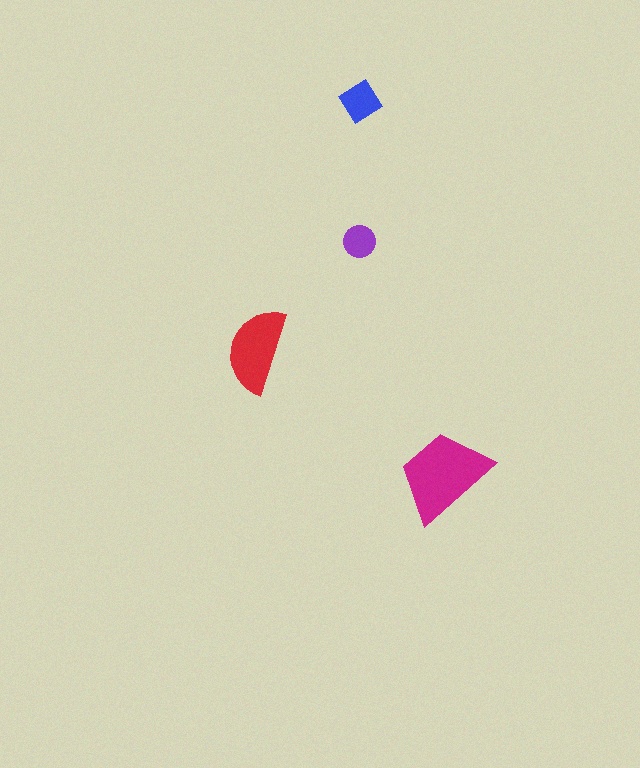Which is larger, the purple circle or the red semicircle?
The red semicircle.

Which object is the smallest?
The purple circle.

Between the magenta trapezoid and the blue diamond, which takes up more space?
The magenta trapezoid.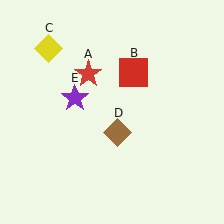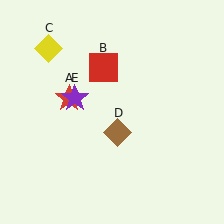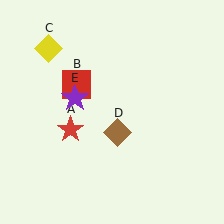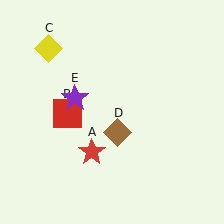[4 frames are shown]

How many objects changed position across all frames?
2 objects changed position: red star (object A), red square (object B).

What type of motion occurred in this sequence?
The red star (object A), red square (object B) rotated counterclockwise around the center of the scene.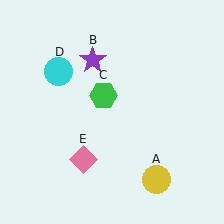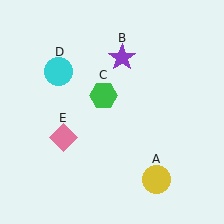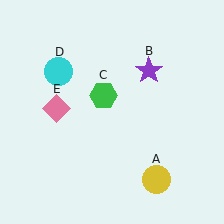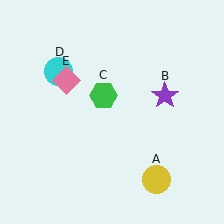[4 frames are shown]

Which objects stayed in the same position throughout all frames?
Yellow circle (object A) and green hexagon (object C) and cyan circle (object D) remained stationary.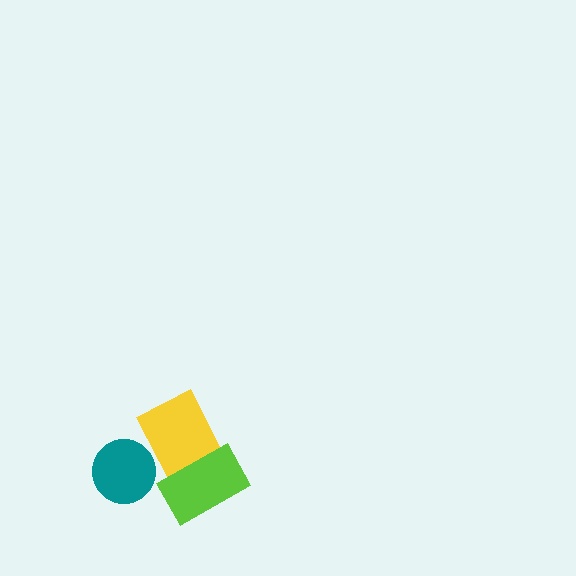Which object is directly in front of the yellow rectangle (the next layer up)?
The lime rectangle is directly in front of the yellow rectangle.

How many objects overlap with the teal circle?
1 object overlaps with the teal circle.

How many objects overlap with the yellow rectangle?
2 objects overlap with the yellow rectangle.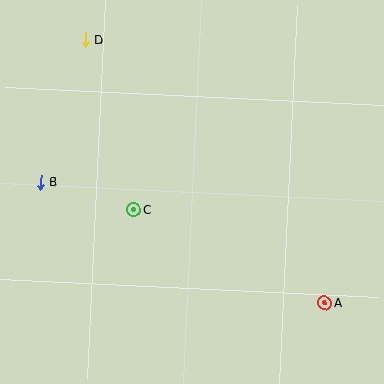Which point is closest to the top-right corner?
Point D is closest to the top-right corner.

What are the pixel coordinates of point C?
Point C is at (134, 209).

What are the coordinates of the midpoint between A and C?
The midpoint between A and C is at (229, 256).